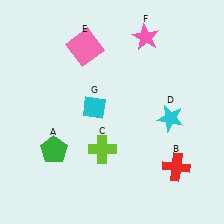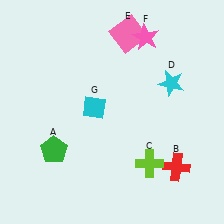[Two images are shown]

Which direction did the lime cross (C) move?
The lime cross (C) moved right.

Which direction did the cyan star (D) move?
The cyan star (D) moved up.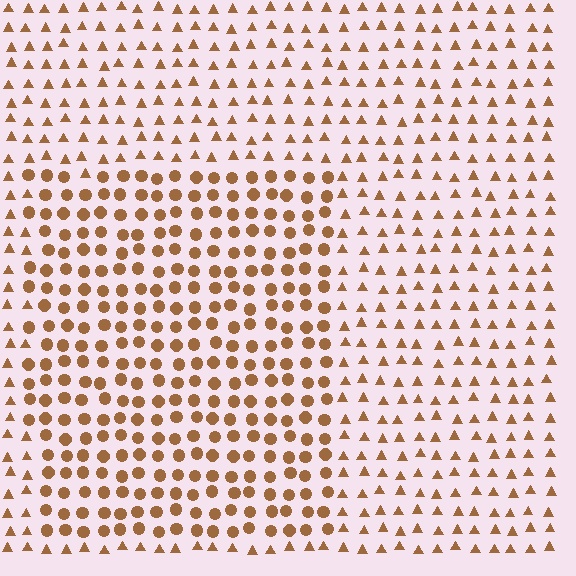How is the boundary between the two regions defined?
The boundary is defined by a change in element shape: circles inside vs. triangles outside. All elements share the same color and spacing.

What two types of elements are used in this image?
The image uses circles inside the rectangle region and triangles outside it.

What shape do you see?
I see a rectangle.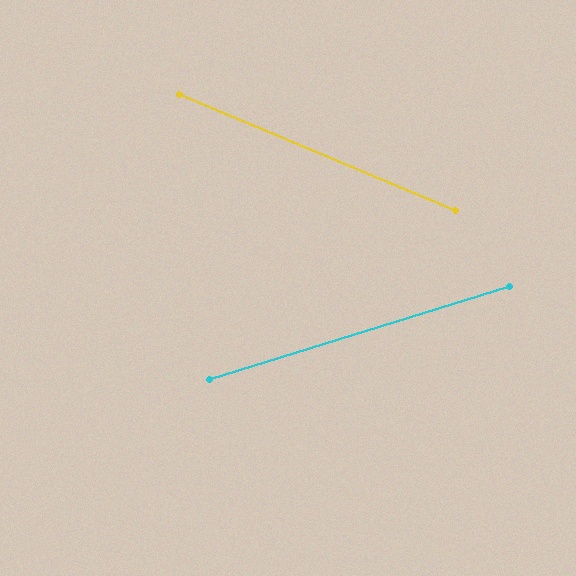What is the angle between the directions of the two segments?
Approximately 40 degrees.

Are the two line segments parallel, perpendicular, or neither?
Neither parallel nor perpendicular — they differ by about 40°.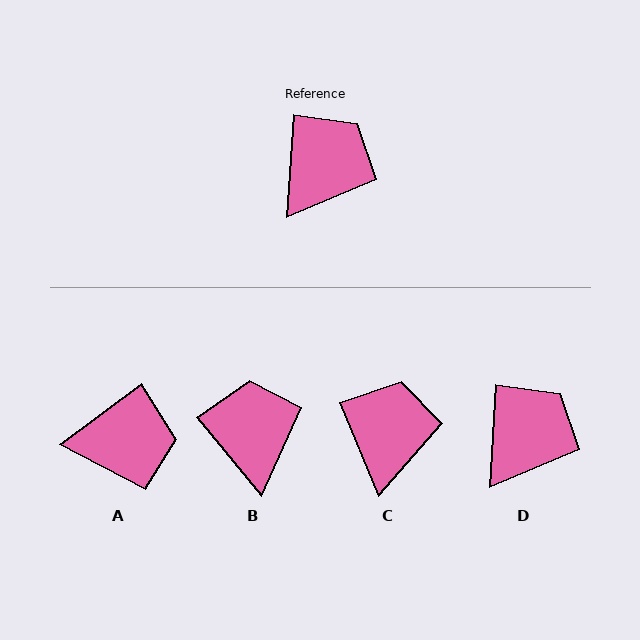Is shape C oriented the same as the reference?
No, it is off by about 26 degrees.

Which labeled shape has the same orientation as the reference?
D.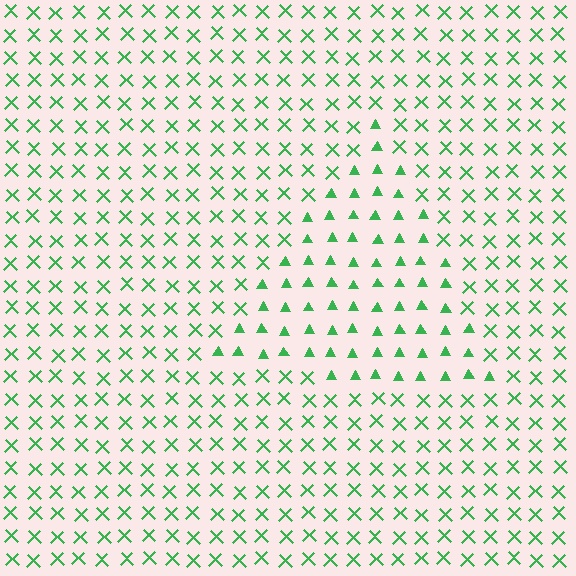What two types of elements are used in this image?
The image uses triangles inside the triangle region and X marks outside it.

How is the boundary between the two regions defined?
The boundary is defined by a change in element shape: triangles inside vs. X marks outside. All elements share the same color and spacing.